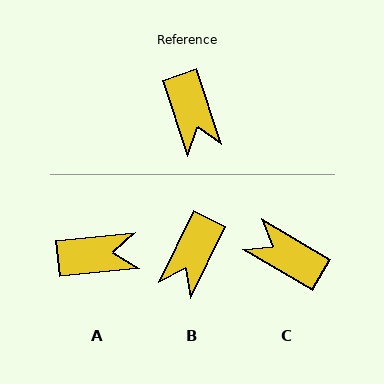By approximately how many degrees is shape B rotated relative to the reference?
Approximately 44 degrees clockwise.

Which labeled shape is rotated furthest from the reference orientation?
C, about 139 degrees away.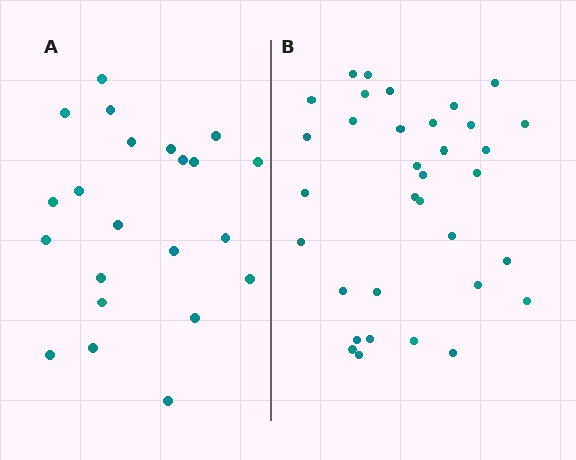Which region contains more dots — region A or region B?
Region B (the right region) has more dots.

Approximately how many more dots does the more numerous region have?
Region B has roughly 12 or so more dots than region A.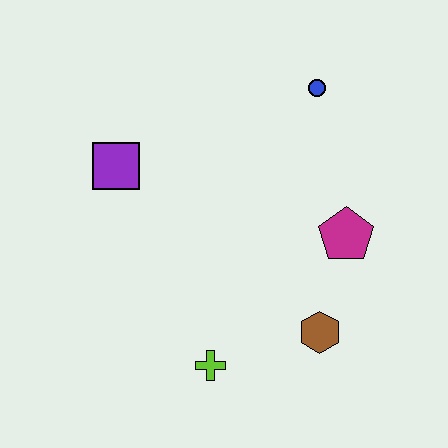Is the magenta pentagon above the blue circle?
No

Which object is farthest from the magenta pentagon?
The purple square is farthest from the magenta pentagon.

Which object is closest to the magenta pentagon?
The brown hexagon is closest to the magenta pentagon.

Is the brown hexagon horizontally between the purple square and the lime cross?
No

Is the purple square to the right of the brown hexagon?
No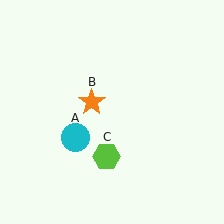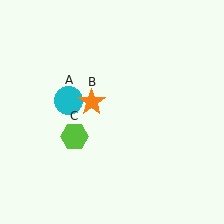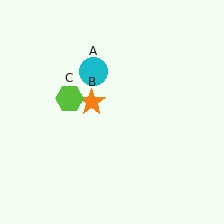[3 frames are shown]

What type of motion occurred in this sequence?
The cyan circle (object A), lime hexagon (object C) rotated clockwise around the center of the scene.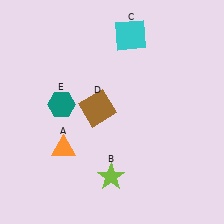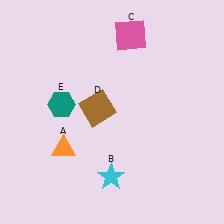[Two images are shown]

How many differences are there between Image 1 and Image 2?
There are 2 differences between the two images.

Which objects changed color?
B changed from lime to cyan. C changed from cyan to pink.